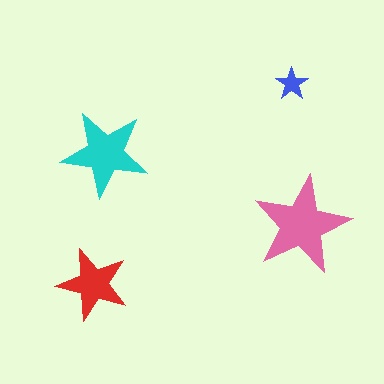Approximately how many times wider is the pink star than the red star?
About 1.5 times wider.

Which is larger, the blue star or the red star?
The red one.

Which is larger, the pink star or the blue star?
The pink one.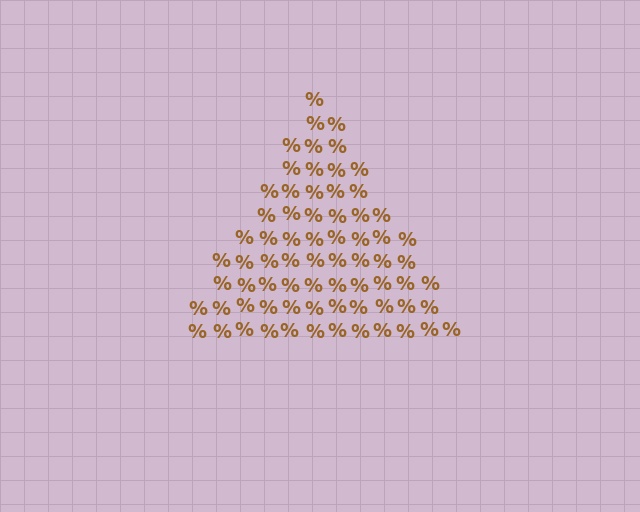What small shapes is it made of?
It is made of small percent signs.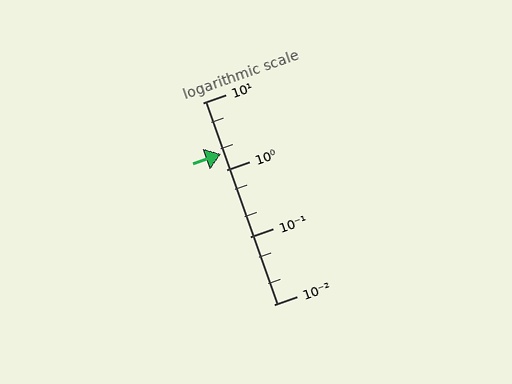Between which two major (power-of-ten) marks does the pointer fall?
The pointer is between 1 and 10.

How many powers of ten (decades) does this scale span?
The scale spans 3 decades, from 0.01 to 10.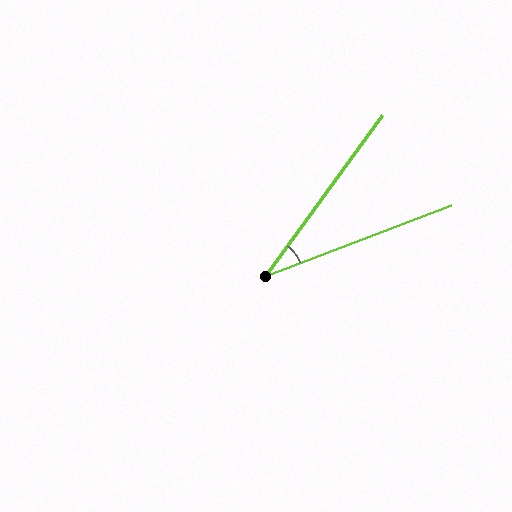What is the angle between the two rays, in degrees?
Approximately 33 degrees.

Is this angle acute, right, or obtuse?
It is acute.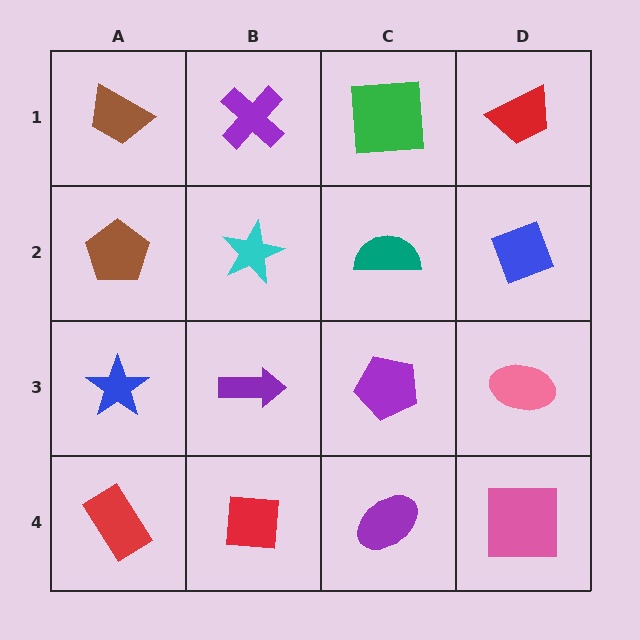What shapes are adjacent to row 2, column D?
A red trapezoid (row 1, column D), a pink ellipse (row 3, column D), a teal semicircle (row 2, column C).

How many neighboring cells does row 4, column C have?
3.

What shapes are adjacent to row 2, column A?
A brown trapezoid (row 1, column A), a blue star (row 3, column A), a cyan star (row 2, column B).